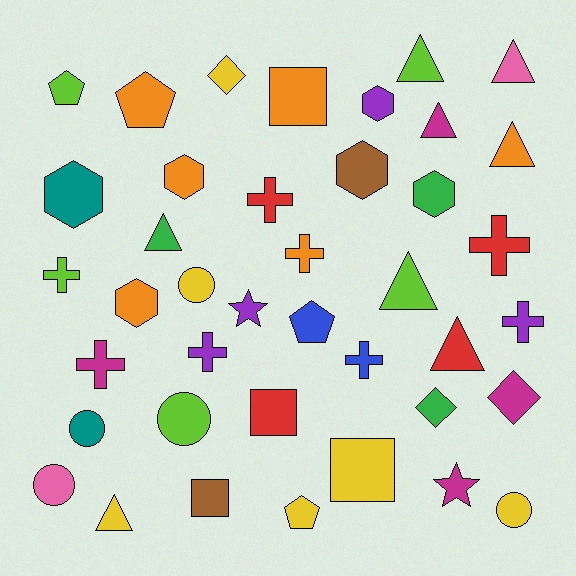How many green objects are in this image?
There are 3 green objects.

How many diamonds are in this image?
There are 3 diamonds.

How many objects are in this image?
There are 40 objects.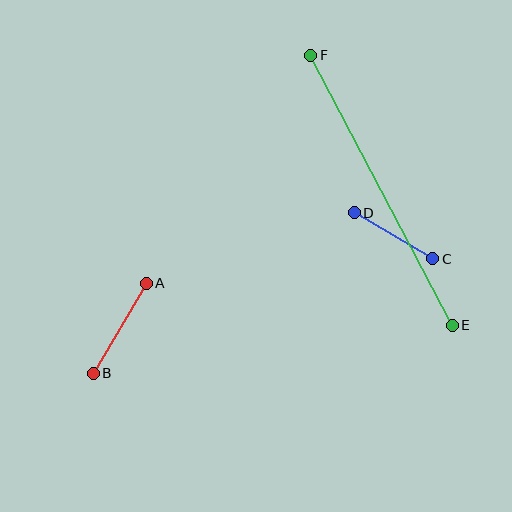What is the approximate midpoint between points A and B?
The midpoint is at approximately (120, 328) pixels.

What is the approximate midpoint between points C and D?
The midpoint is at approximately (394, 236) pixels.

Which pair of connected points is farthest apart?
Points E and F are farthest apart.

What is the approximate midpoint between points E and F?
The midpoint is at approximately (382, 190) pixels.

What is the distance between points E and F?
The distance is approximately 305 pixels.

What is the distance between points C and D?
The distance is approximately 91 pixels.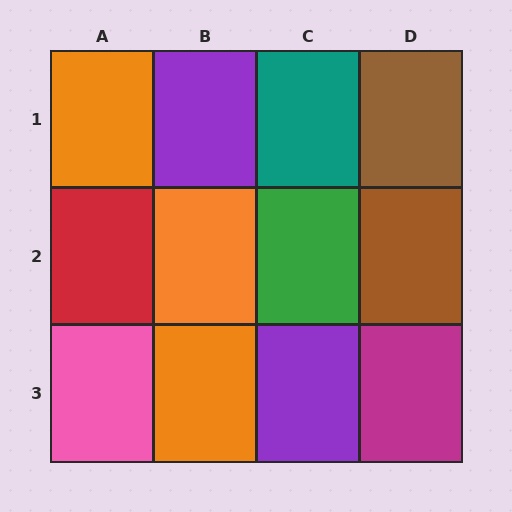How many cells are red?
1 cell is red.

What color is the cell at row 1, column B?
Purple.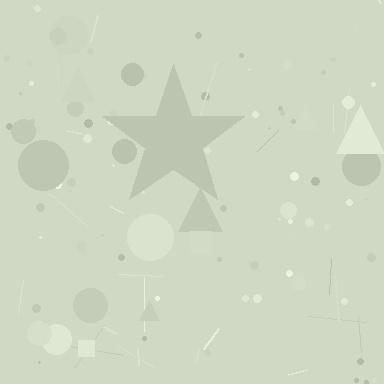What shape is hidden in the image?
A star is hidden in the image.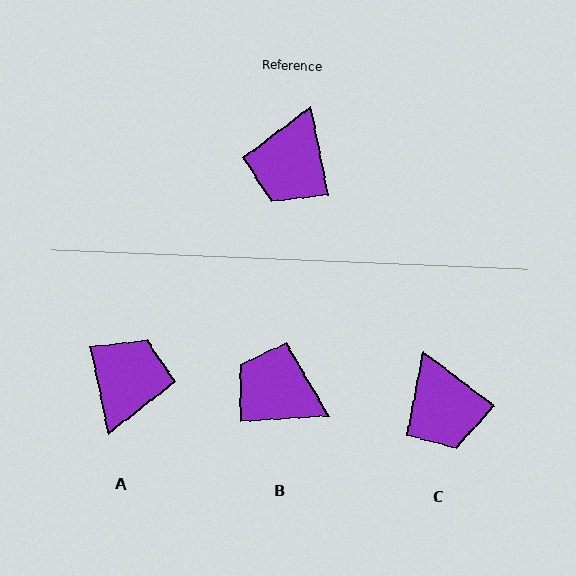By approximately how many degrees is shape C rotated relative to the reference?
Approximately 42 degrees counter-clockwise.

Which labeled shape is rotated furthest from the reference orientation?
A, about 179 degrees away.